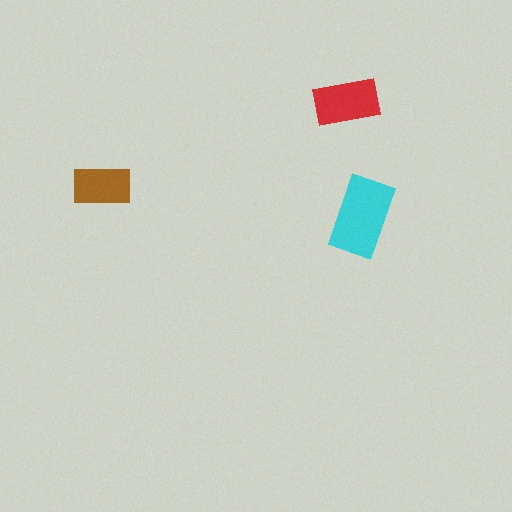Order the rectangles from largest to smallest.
the cyan one, the red one, the brown one.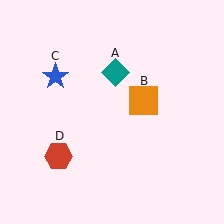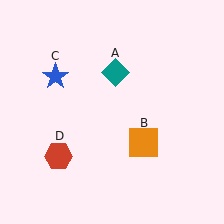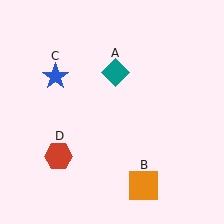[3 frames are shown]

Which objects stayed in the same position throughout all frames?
Teal diamond (object A) and blue star (object C) and red hexagon (object D) remained stationary.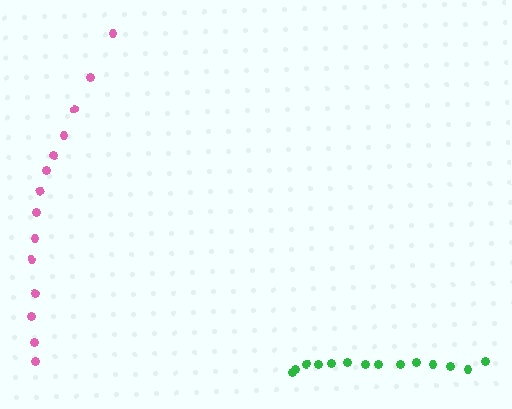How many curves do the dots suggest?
There are 2 distinct paths.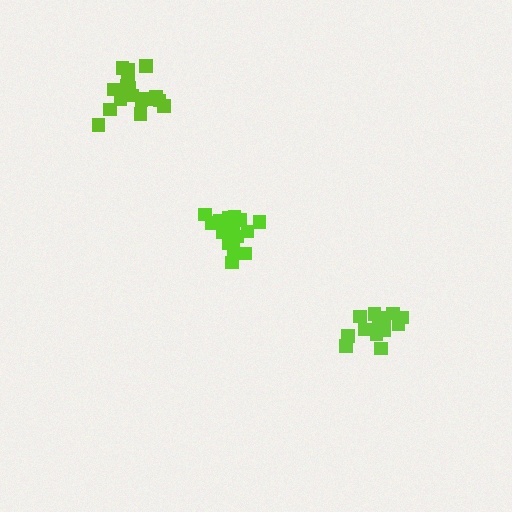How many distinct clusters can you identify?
There are 3 distinct clusters.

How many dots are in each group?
Group 1: 17 dots, Group 2: 14 dots, Group 3: 18 dots (49 total).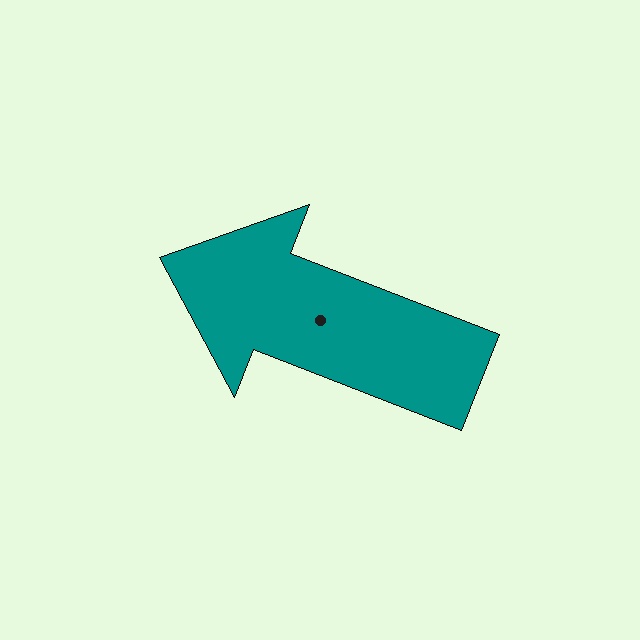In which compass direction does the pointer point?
West.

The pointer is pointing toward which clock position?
Roughly 10 o'clock.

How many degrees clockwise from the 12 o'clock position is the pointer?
Approximately 291 degrees.